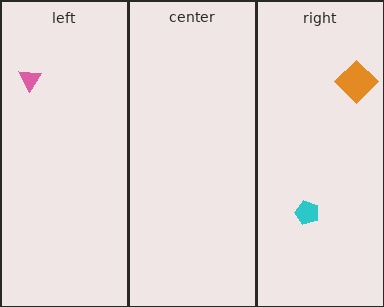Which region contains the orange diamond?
The right region.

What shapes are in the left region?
The pink triangle.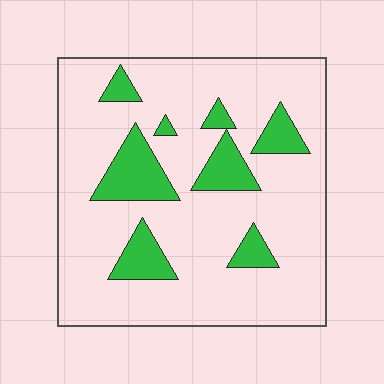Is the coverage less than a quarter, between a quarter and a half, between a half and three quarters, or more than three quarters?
Less than a quarter.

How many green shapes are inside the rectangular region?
8.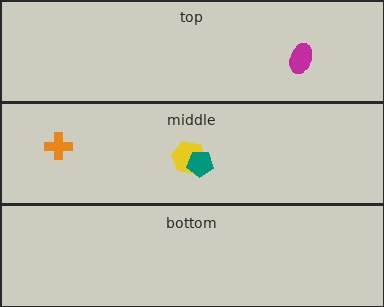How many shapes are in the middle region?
3.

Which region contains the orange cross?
The middle region.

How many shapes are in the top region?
1.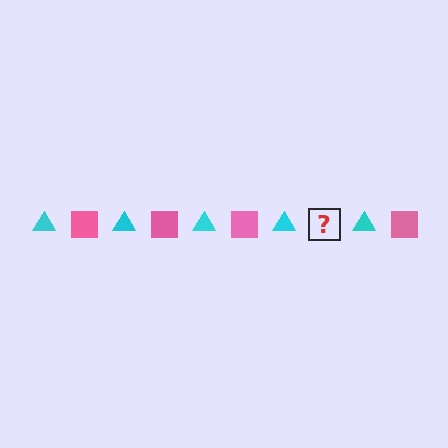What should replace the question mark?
The question mark should be replaced with a pink square.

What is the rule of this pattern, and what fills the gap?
The rule is that the pattern alternates between cyan triangle and pink square. The gap should be filled with a pink square.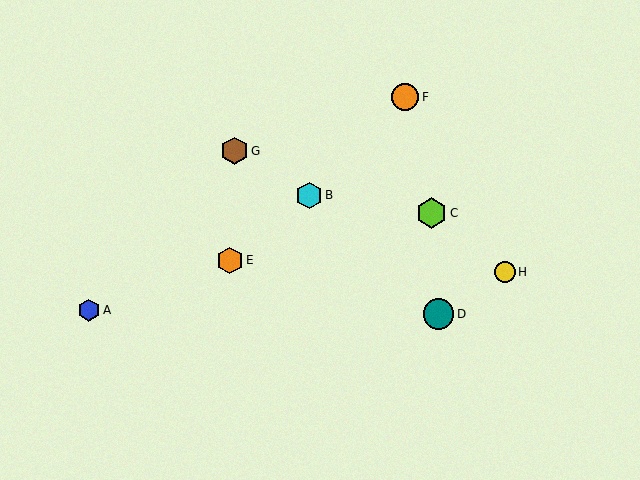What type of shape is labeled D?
Shape D is a teal circle.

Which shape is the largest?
The lime hexagon (labeled C) is the largest.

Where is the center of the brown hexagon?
The center of the brown hexagon is at (235, 151).